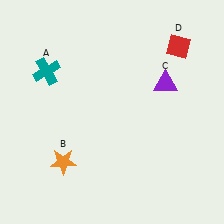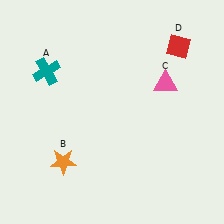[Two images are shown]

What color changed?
The triangle (C) changed from purple in Image 1 to pink in Image 2.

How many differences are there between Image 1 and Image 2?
There is 1 difference between the two images.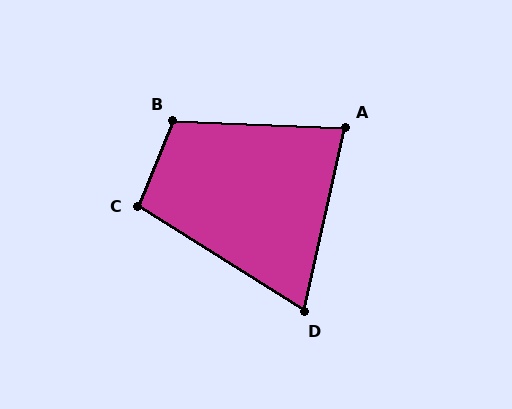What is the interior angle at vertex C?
Approximately 100 degrees (obtuse).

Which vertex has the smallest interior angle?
D, at approximately 70 degrees.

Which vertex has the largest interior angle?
B, at approximately 110 degrees.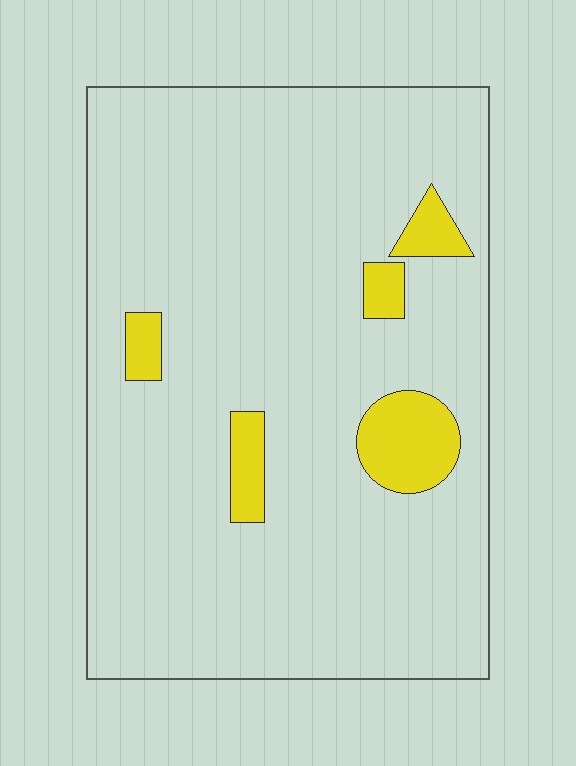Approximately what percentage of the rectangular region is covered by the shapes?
Approximately 10%.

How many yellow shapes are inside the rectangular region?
5.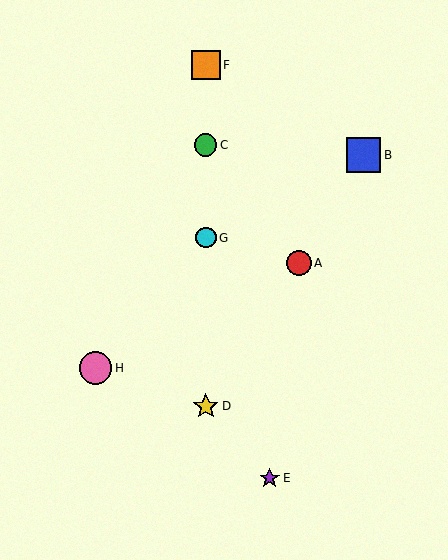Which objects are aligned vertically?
Objects C, D, F, G are aligned vertically.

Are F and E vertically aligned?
No, F is at x≈206 and E is at x≈270.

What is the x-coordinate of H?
Object H is at x≈96.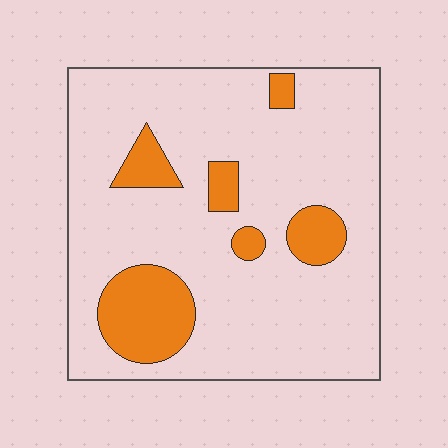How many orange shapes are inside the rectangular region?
6.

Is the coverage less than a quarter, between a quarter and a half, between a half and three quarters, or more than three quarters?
Less than a quarter.